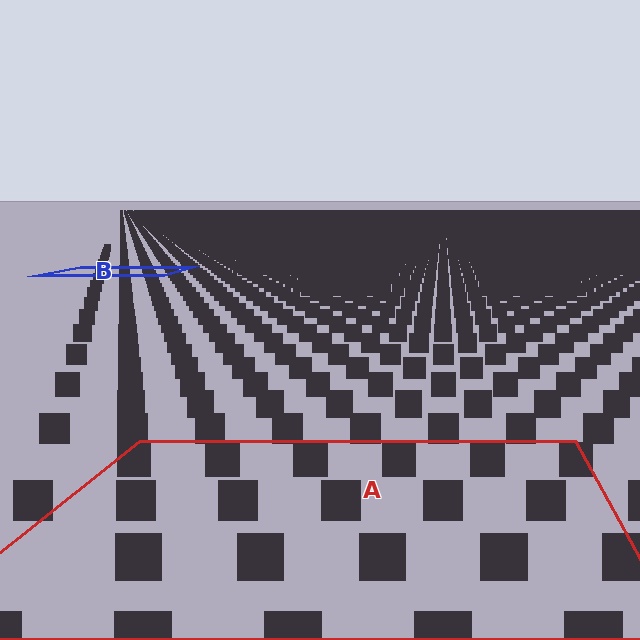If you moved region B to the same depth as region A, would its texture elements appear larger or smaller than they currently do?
They would appear larger. At a closer depth, the same texture elements are projected at a bigger on-screen size.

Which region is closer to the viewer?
Region A is closer. The texture elements there are larger and more spread out.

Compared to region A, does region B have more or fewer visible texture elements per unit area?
Region B has more texture elements per unit area — they are packed more densely because it is farther away.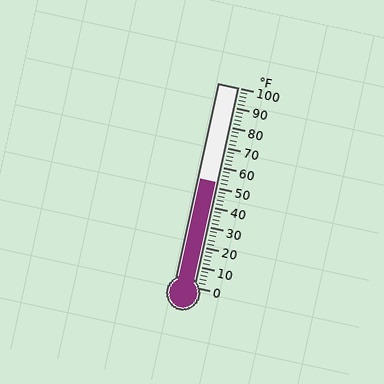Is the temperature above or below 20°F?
The temperature is above 20°F.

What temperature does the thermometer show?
The thermometer shows approximately 52°F.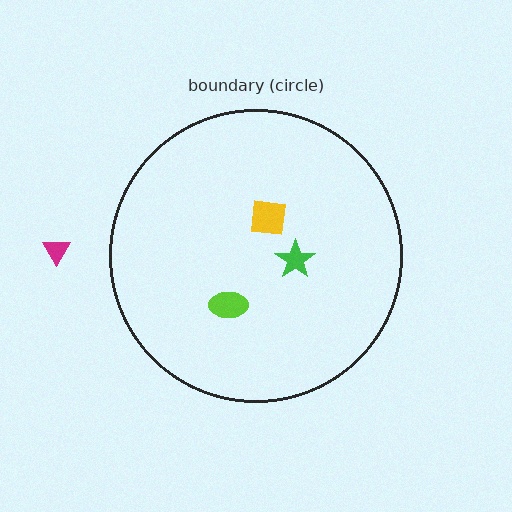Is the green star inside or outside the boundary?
Inside.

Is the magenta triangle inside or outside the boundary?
Outside.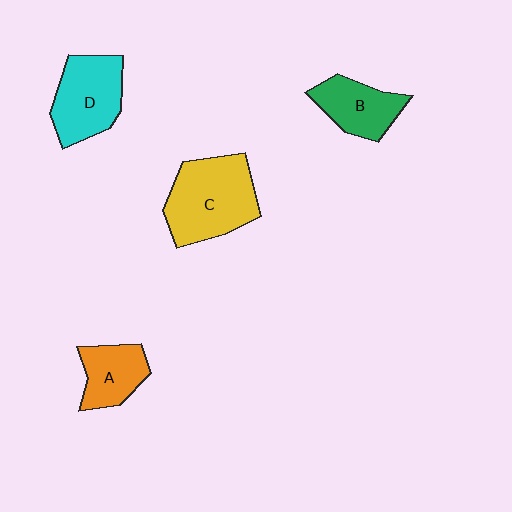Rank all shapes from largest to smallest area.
From largest to smallest: C (yellow), D (cyan), B (green), A (orange).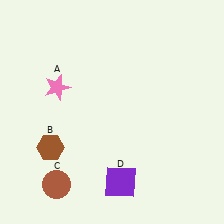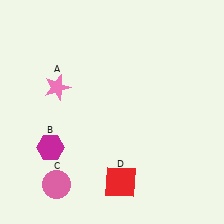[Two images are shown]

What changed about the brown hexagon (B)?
In Image 1, B is brown. In Image 2, it changed to magenta.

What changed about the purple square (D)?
In Image 1, D is purple. In Image 2, it changed to red.